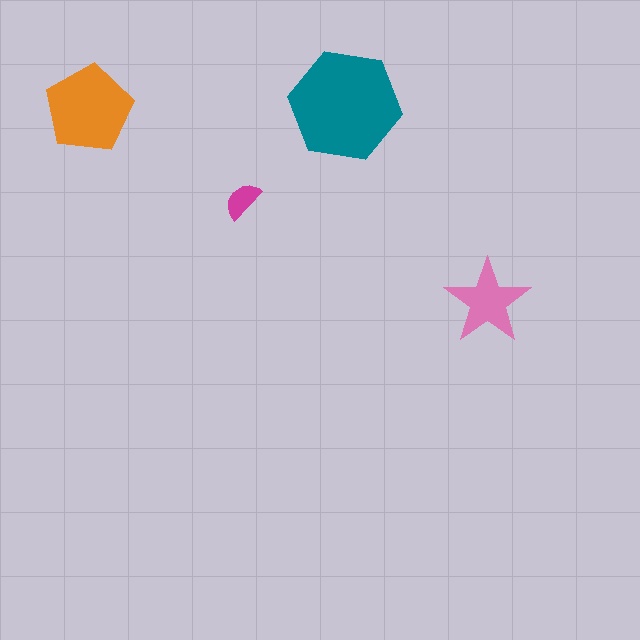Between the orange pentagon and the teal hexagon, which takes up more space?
The teal hexagon.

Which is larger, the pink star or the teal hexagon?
The teal hexagon.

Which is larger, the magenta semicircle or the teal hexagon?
The teal hexagon.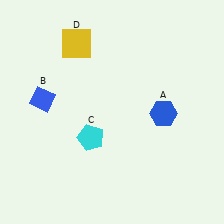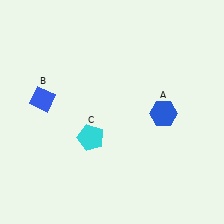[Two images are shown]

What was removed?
The yellow square (D) was removed in Image 2.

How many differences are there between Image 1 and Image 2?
There is 1 difference between the two images.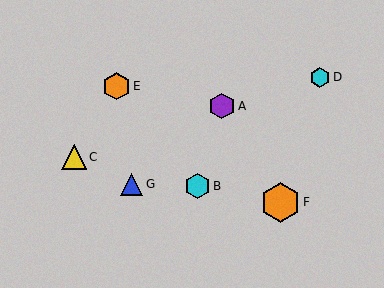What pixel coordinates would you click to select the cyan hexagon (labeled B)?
Click at (197, 186) to select the cyan hexagon B.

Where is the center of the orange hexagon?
The center of the orange hexagon is at (280, 202).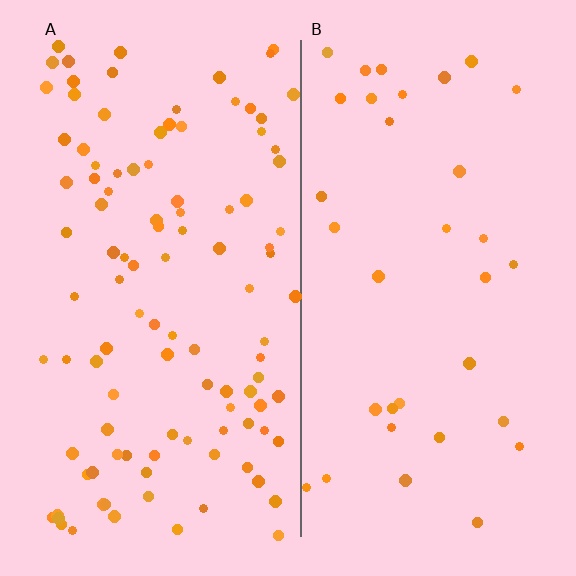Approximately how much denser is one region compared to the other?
Approximately 3.1× — region A over region B.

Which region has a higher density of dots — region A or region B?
A (the left).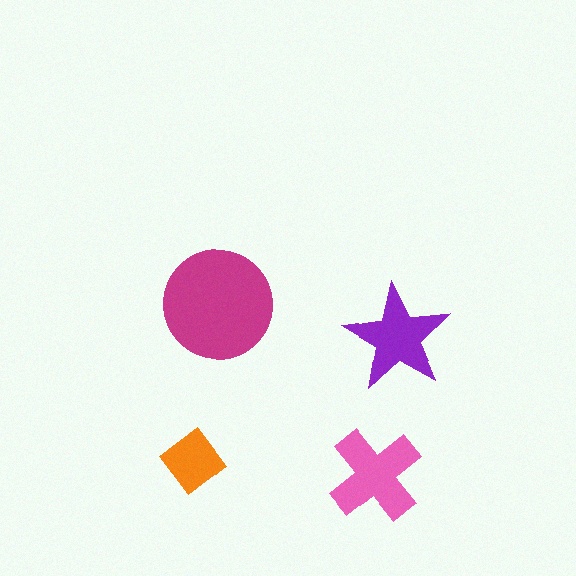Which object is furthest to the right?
The purple star is rightmost.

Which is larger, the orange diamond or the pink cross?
The pink cross.